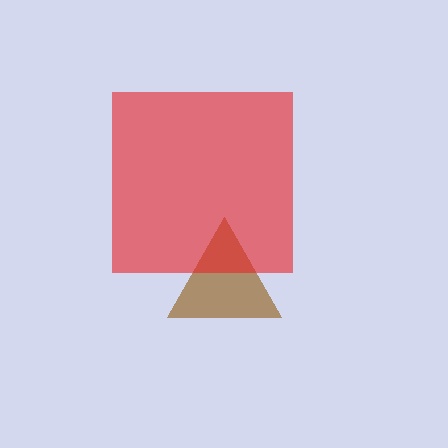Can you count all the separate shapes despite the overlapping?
Yes, there are 2 separate shapes.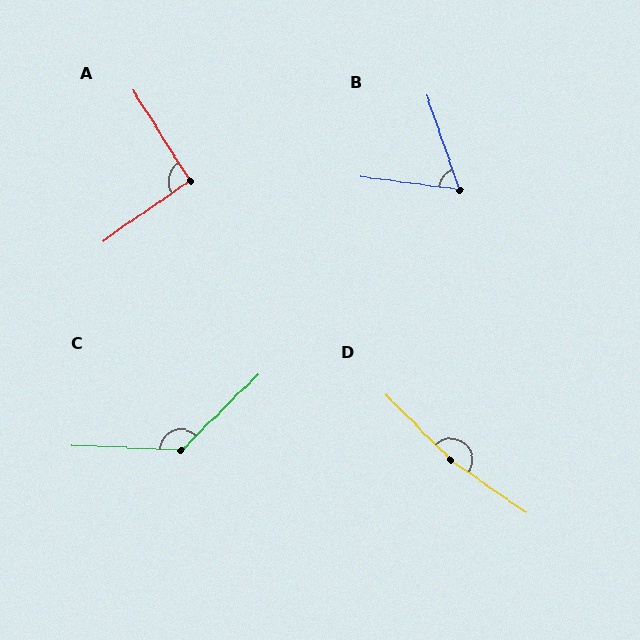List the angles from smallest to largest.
B (64°), A (93°), C (133°), D (170°).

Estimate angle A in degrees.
Approximately 93 degrees.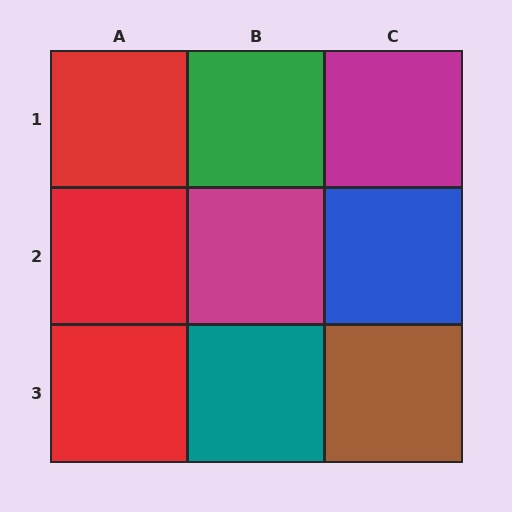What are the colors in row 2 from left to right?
Red, magenta, blue.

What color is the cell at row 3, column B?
Teal.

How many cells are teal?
1 cell is teal.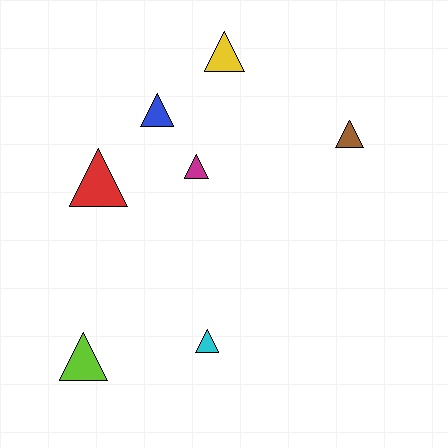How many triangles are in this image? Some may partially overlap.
There are 7 triangles.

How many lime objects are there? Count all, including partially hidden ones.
There is 1 lime object.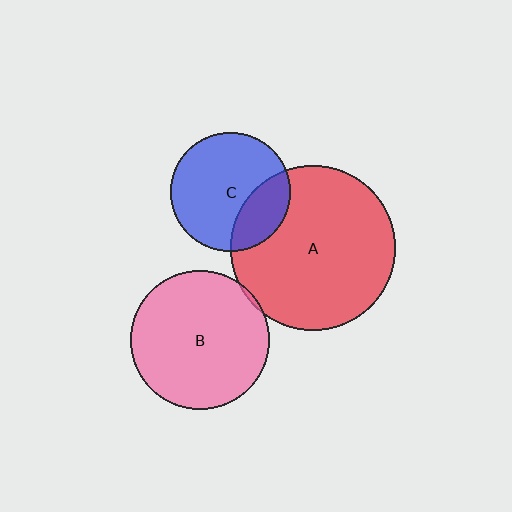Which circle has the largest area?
Circle A (red).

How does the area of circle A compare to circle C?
Approximately 1.9 times.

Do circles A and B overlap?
Yes.